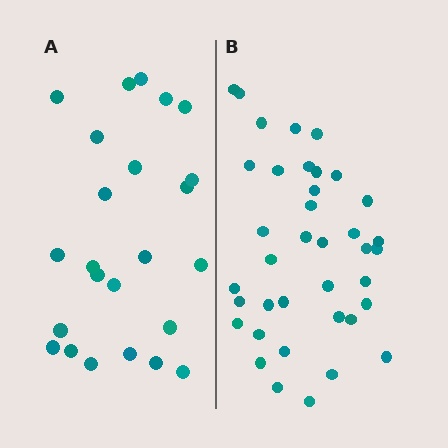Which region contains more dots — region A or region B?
Region B (the right region) has more dots.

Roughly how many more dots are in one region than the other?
Region B has approximately 15 more dots than region A.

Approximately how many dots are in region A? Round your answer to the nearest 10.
About 20 dots. (The exact count is 24, which rounds to 20.)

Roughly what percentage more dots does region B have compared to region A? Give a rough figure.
About 60% more.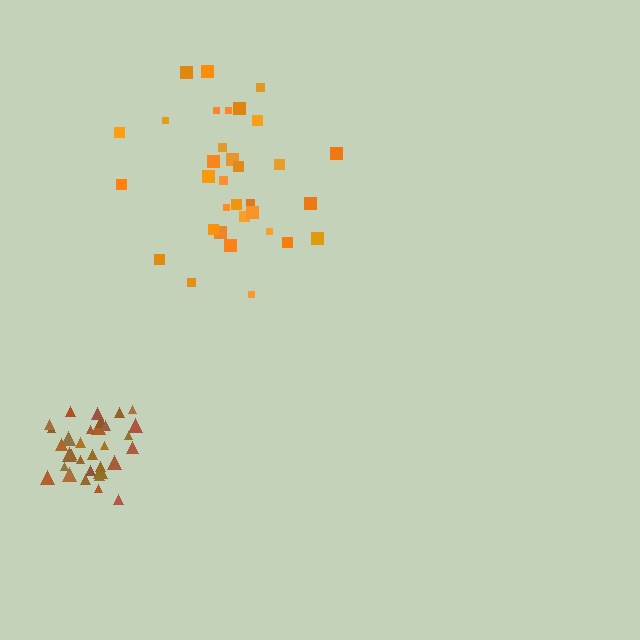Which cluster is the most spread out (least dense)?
Orange.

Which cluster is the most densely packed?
Brown.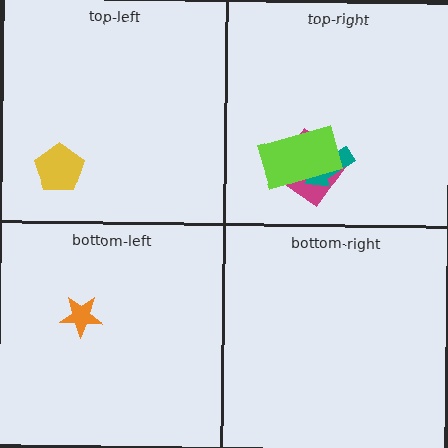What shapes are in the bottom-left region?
The orange star.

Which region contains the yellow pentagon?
The top-left region.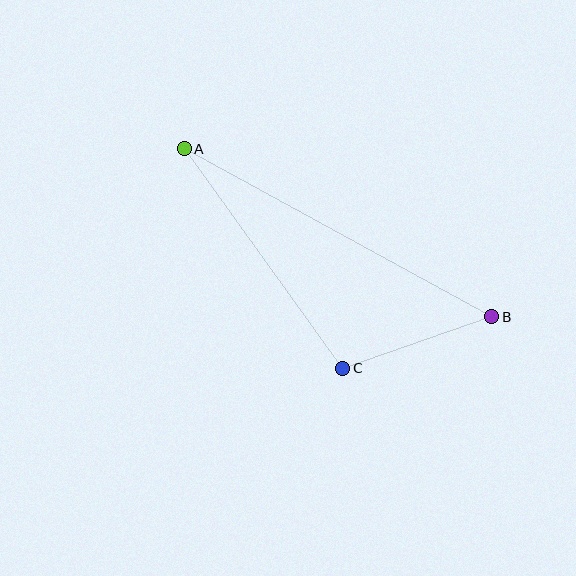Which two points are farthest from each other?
Points A and B are farthest from each other.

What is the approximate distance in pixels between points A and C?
The distance between A and C is approximately 271 pixels.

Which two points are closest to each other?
Points B and C are closest to each other.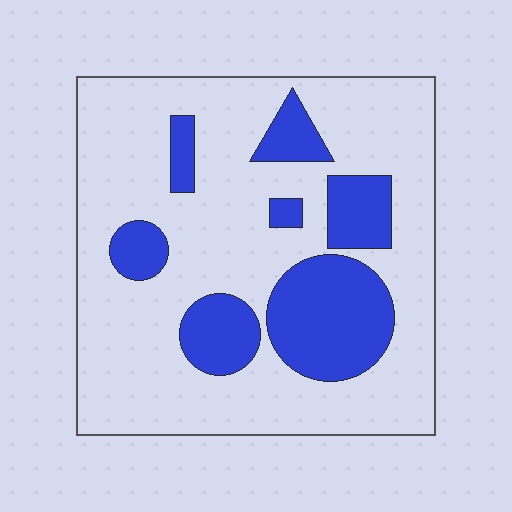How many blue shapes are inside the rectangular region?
7.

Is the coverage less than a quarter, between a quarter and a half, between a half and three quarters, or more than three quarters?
Less than a quarter.